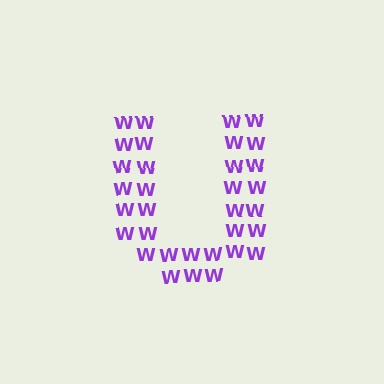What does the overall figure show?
The overall figure shows the letter U.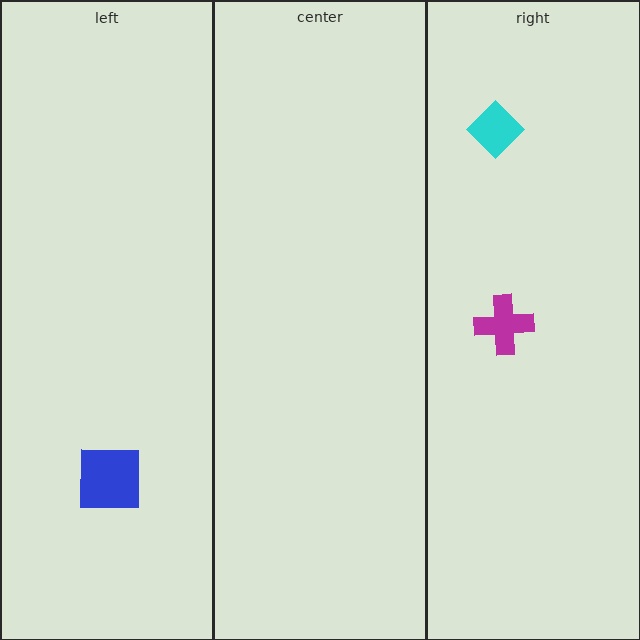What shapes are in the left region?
The blue square.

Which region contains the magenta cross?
The right region.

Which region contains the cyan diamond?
The right region.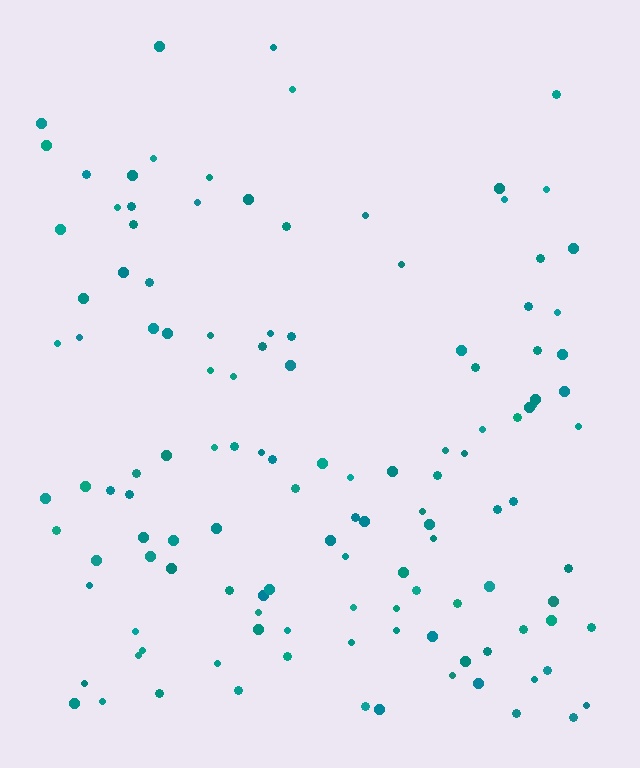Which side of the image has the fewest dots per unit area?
The top.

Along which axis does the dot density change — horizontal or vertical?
Vertical.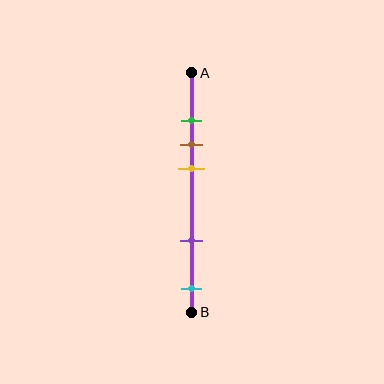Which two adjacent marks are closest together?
The green and brown marks are the closest adjacent pair.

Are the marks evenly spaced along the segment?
No, the marks are not evenly spaced.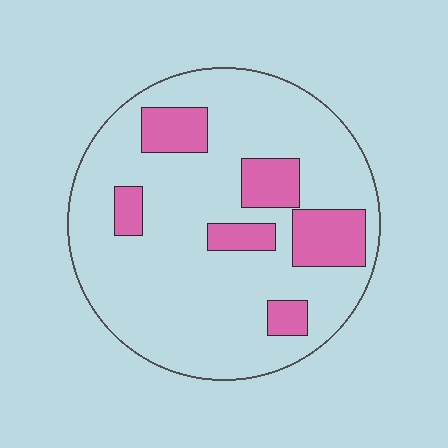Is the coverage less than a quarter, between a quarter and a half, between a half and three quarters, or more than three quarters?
Less than a quarter.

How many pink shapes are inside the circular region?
6.